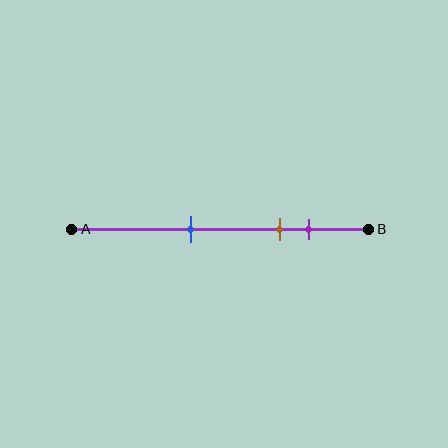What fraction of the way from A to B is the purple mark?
The purple mark is approximately 80% (0.8) of the way from A to B.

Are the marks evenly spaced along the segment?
No, the marks are not evenly spaced.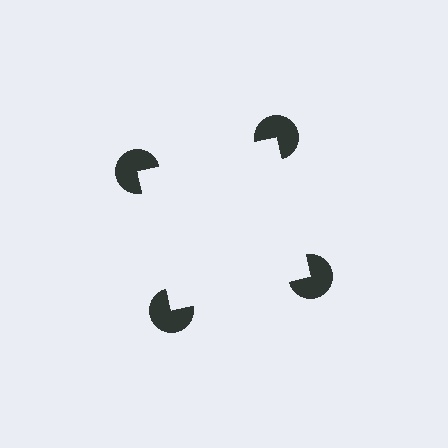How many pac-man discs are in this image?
There are 4 — one at each vertex of the illusory square.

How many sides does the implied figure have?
4 sides.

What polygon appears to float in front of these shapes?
An illusory square — its edges are inferred from the aligned wedge cuts in the pac-man discs, not physically drawn.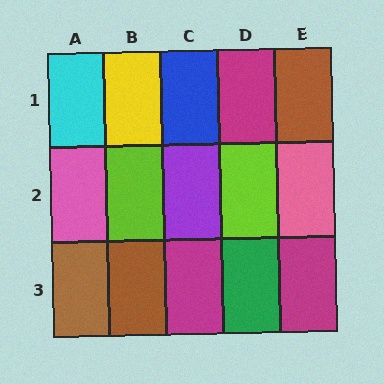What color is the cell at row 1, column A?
Cyan.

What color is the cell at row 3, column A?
Brown.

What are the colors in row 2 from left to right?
Pink, lime, purple, lime, pink.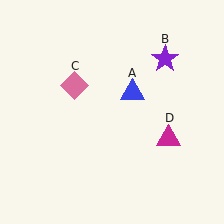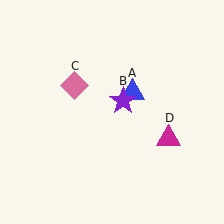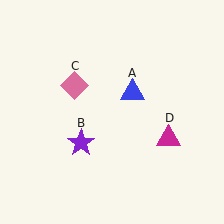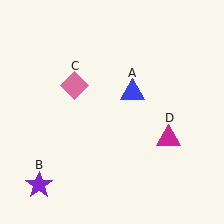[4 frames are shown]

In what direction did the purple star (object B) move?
The purple star (object B) moved down and to the left.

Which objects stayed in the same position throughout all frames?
Blue triangle (object A) and pink diamond (object C) and magenta triangle (object D) remained stationary.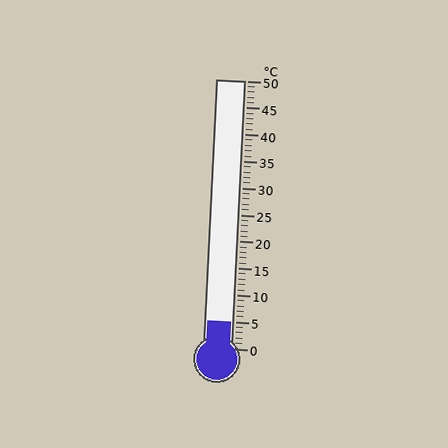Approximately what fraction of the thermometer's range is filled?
The thermometer is filled to approximately 10% of its range.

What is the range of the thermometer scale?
The thermometer scale ranges from 0°C to 50°C.